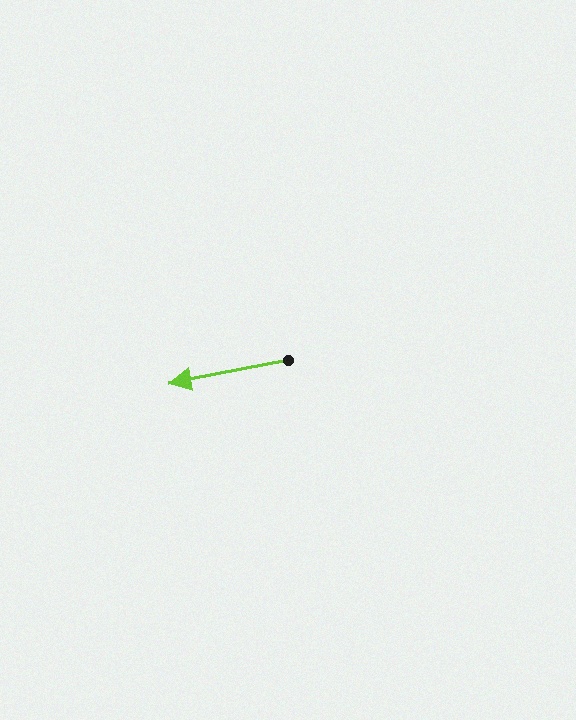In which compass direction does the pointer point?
West.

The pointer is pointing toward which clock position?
Roughly 9 o'clock.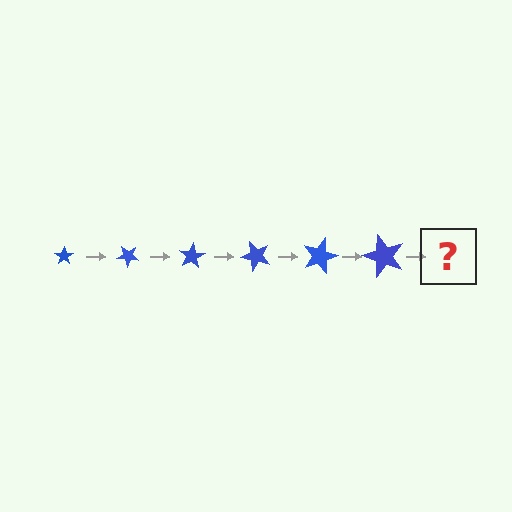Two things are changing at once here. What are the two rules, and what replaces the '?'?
The two rules are that the star grows larger each step and it rotates 40 degrees each step. The '?' should be a star, larger than the previous one and rotated 240 degrees from the start.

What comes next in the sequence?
The next element should be a star, larger than the previous one and rotated 240 degrees from the start.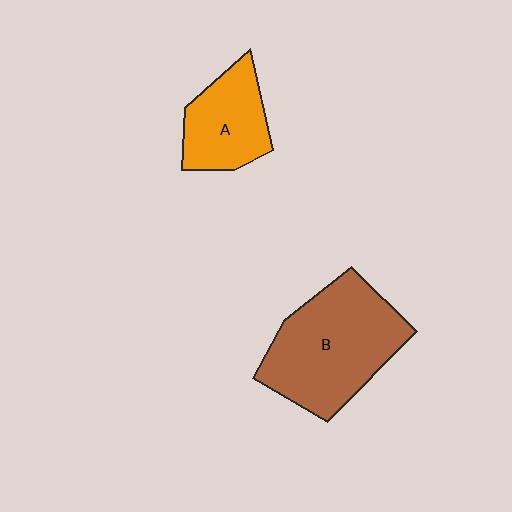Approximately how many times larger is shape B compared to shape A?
Approximately 1.8 times.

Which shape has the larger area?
Shape B (brown).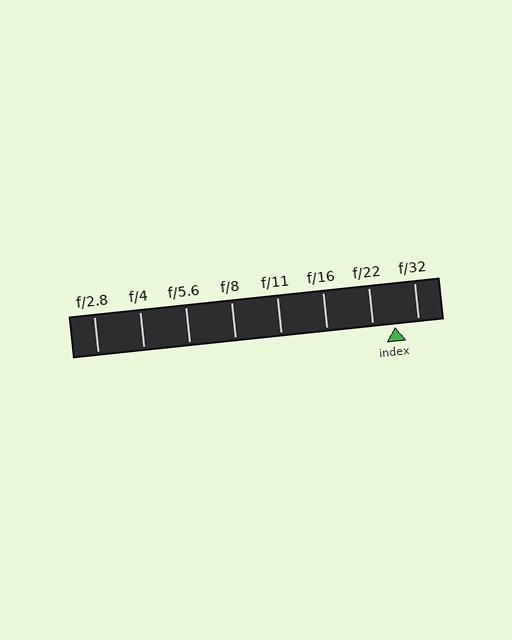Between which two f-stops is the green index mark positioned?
The index mark is between f/22 and f/32.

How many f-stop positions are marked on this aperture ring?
There are 8 f-stop positions marked.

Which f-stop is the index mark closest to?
The index mark is closest to f/22.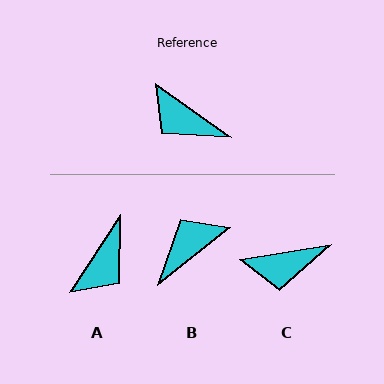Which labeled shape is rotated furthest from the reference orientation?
B, about 106 degrees away.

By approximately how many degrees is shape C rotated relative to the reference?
Approximately 45 degrees counter-clockwise.